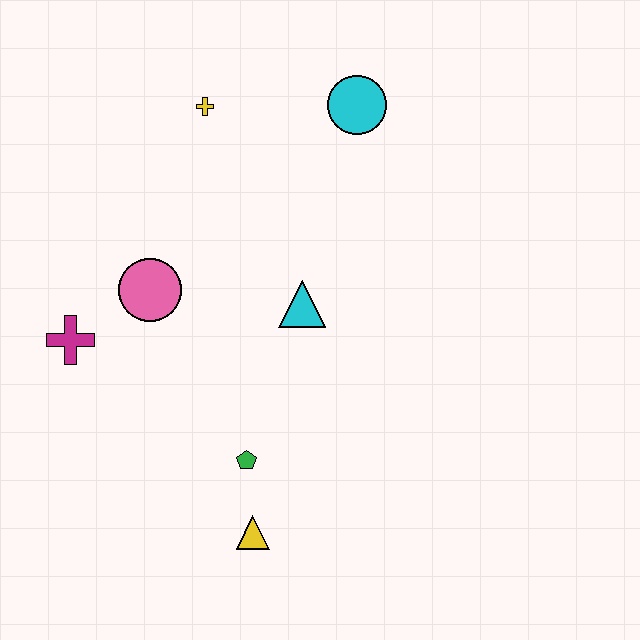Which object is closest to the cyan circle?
The yellow cross is closest to the cyan circle.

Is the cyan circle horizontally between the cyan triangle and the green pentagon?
No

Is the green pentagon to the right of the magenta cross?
Yes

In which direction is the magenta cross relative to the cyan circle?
The magenta cross is to the left of the cyan circle.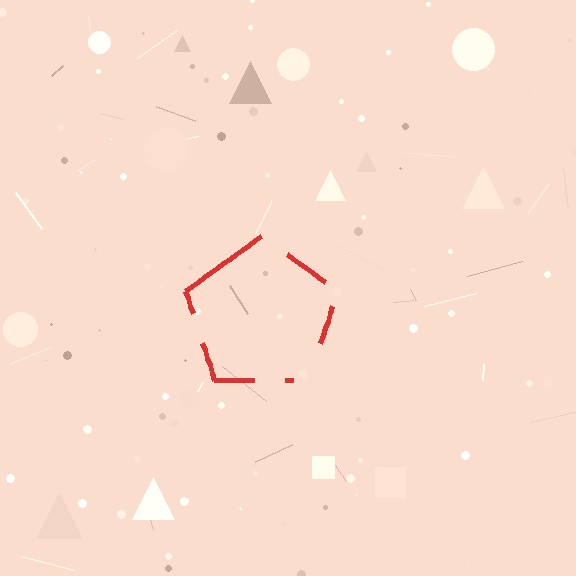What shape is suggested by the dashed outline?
The dashed outline suggests a pentagon.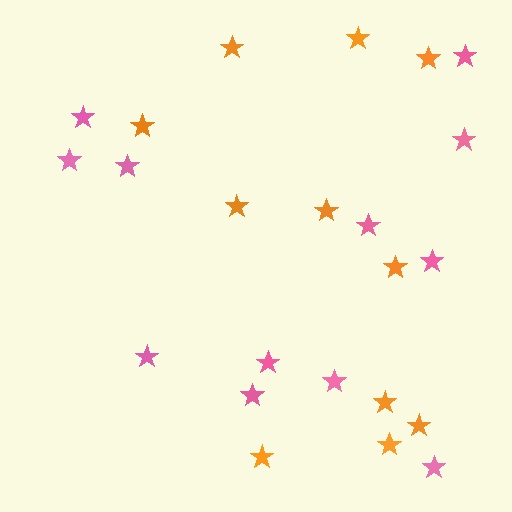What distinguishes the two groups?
There are 2 groups: one group of orange stars (11) and one group of pink stars (12).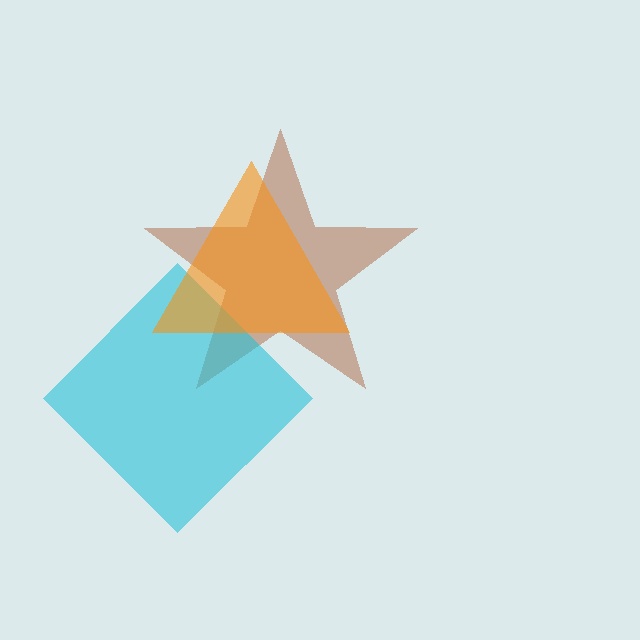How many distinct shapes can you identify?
There are 3 distinct shapes: a brown star, a cyan diamond, an orange triangle.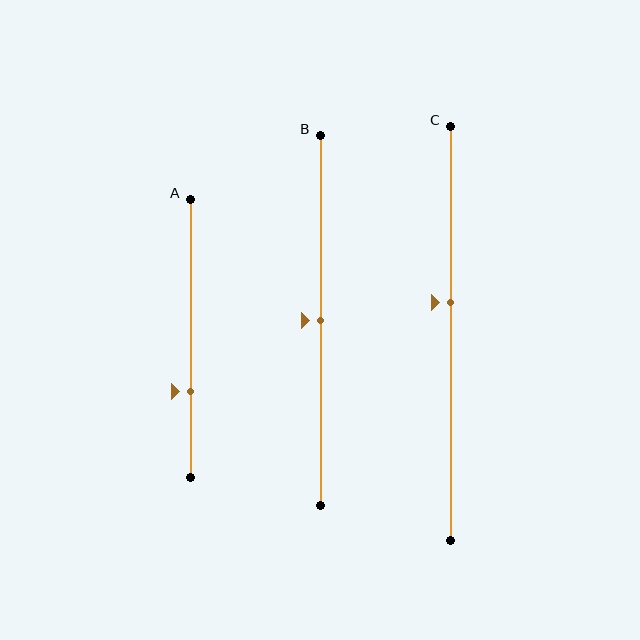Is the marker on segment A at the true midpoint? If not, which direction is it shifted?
No, the marker on segment A is shifted downward by about 19% of the segment length.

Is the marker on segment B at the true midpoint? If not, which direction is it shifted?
Yes, the marker on segment B is at the true midpoint.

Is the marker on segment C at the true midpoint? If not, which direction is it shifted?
No, the marker on segment C is shifted upward by about 7% of the segment length.